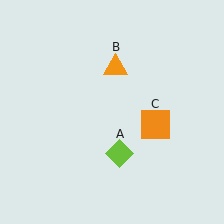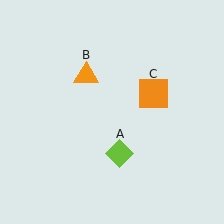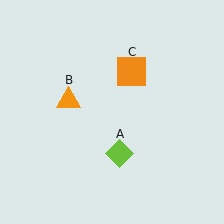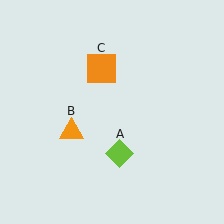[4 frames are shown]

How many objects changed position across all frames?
2 objects changed position: orange triangle (object B), orange square (object C).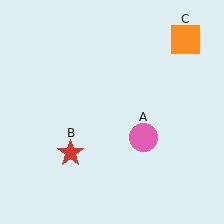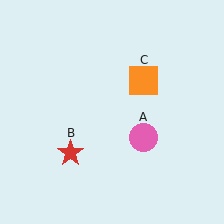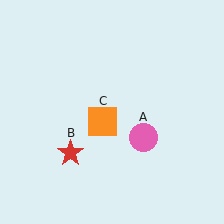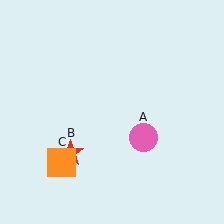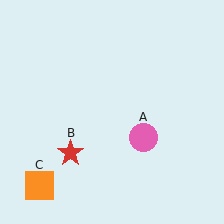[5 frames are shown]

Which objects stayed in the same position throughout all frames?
Pink circle (object A) and red star (object B) remained stationary.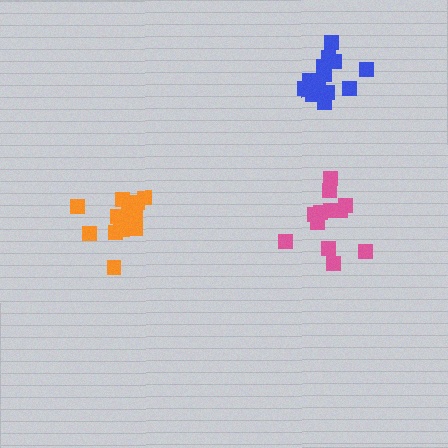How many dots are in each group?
Group 1: 12 dots, Group 2: 15 dots, Group 3: 14 dots (41 total).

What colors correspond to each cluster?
The clusters are colored: pink, orange, blue.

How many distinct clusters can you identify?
There are 3 distinct clusters.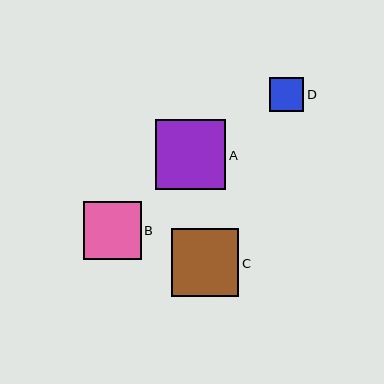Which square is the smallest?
Square D is the smallest with a size of approximately 34 pixels.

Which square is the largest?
Square A is the largest with a size of approximately 70 pixels.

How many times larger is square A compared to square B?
Square A is approximately 1.2 times the size of square B.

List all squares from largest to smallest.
From largest to smallest: A, C, B, D.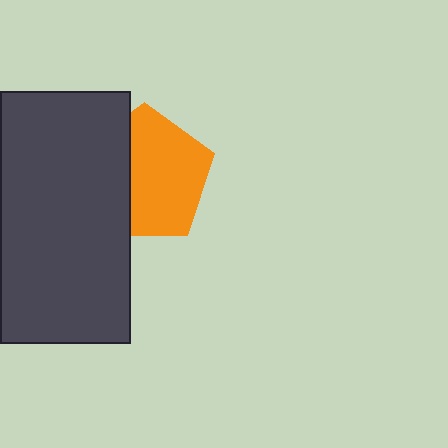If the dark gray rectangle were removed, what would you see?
You would see the complete orange pentagon.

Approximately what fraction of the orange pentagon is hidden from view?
Roughly 37% of the orange pentagon is hidden behind the dark gray rectangle.